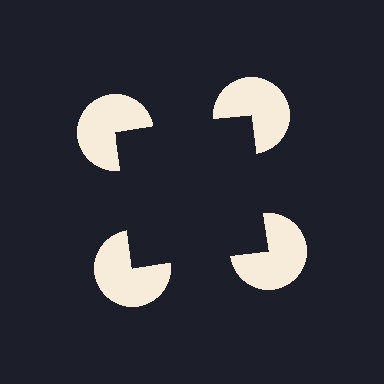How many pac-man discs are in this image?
There are 4 — one at each vertex of the illusory square.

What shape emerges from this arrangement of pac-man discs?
An illusory square — its edges are inferred from the aligned wedge cuts in the pac-man discs, not physically drawn.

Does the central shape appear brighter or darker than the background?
It typically appears slightly darker than the background, even though no actual brightness change is drawn.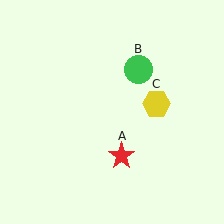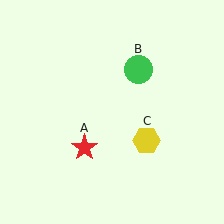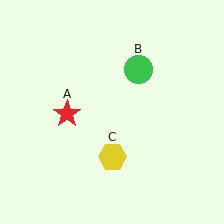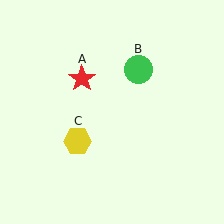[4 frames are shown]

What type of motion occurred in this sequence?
The red star (object A), yellow hexagon (object C) rotated clockwise around the center of the scene.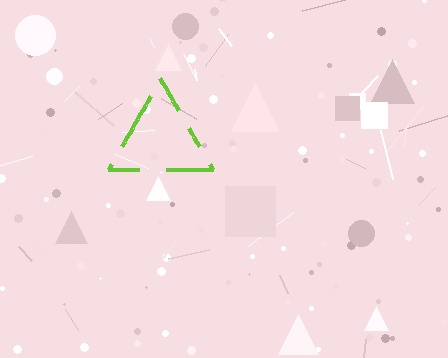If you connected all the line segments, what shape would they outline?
They would outline a triangle.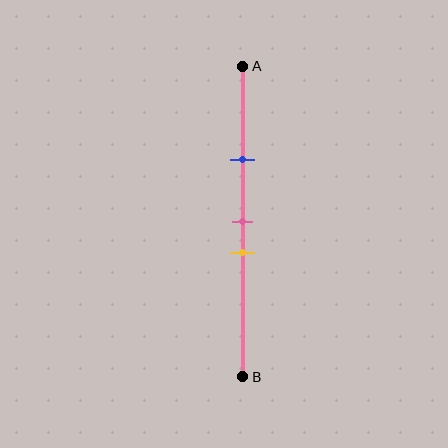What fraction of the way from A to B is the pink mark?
The pink mark is approximately 50% (0.5) of the way from A to B.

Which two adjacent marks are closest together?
The pink and yellow marks are the closest adjacent pair.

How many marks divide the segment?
There are 3 marks dividing the segment.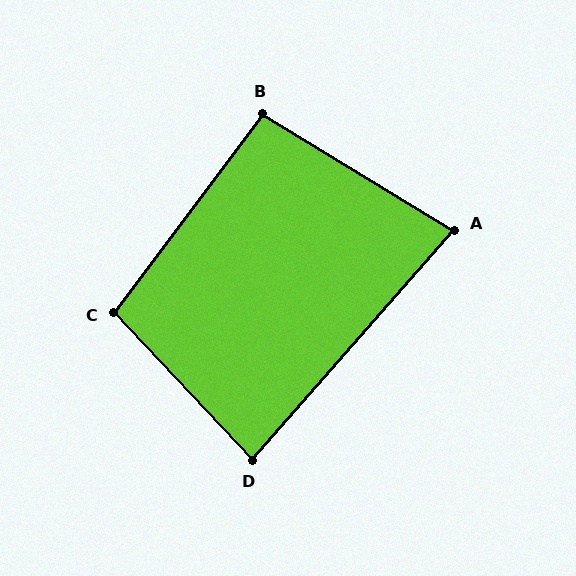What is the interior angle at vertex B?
Approximately 95 degrees (obtuse).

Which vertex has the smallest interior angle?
A, at approximately 80 degrees.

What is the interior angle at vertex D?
Approximately 85 degrees (acute).